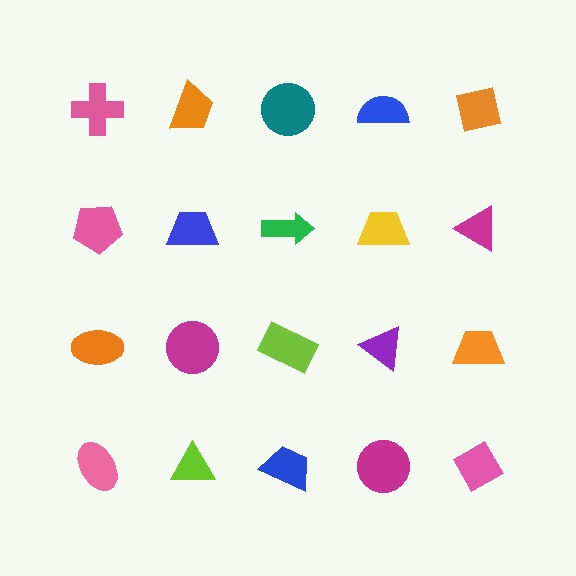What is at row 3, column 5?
An orange trapezoid.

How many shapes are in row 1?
5 shapes.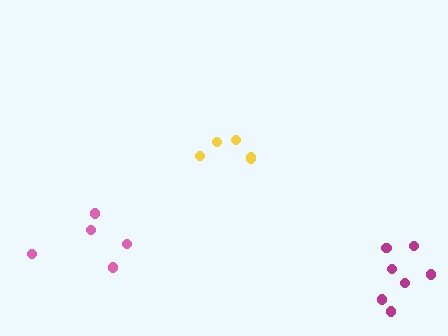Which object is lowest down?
The magenta cluster is bottommost.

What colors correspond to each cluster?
The clusters are colored: pink, yellow, magenta.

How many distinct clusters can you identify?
There are 3 distinct clusters.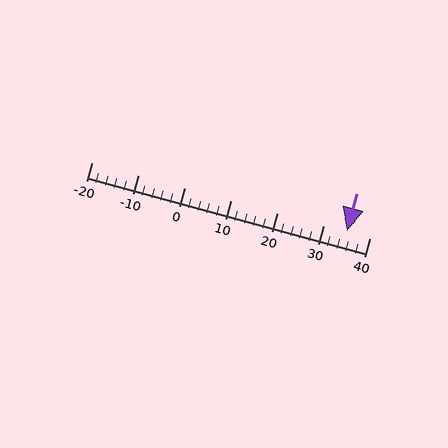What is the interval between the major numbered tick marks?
The major tick marks are spaced 10 units apart.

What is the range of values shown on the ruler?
The ruler shows values from -20 to 40.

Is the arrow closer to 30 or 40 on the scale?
The arrow is closer to 40.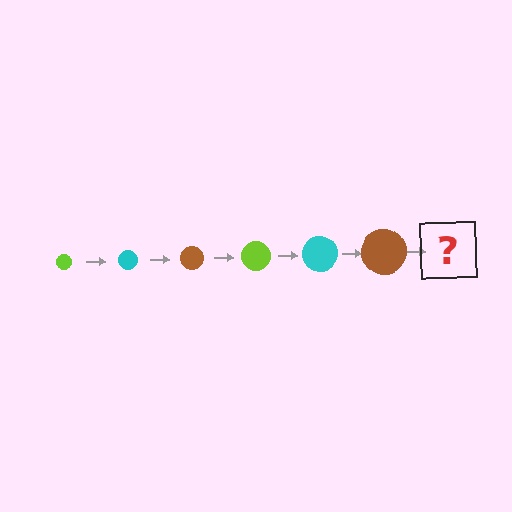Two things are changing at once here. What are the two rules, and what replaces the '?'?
The two rules are that the circle grows larger each step and the color cycles through lime, cyan, and brown. The '?' should be a lime circle, larger than the previous one.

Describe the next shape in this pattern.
It should be a lime circle, larger than the previous one.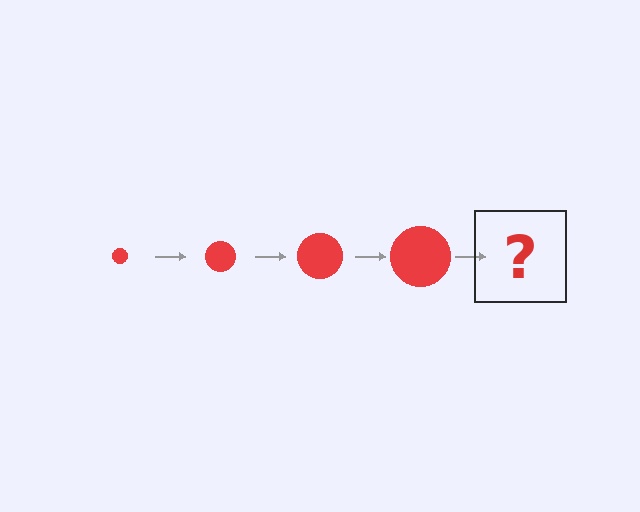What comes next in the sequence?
The next element should be a red circle, larger than the previous one.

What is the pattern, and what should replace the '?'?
The pattern is that the circle gets progressively larger each step. The '?' should be a red circle, larger than the previous one.